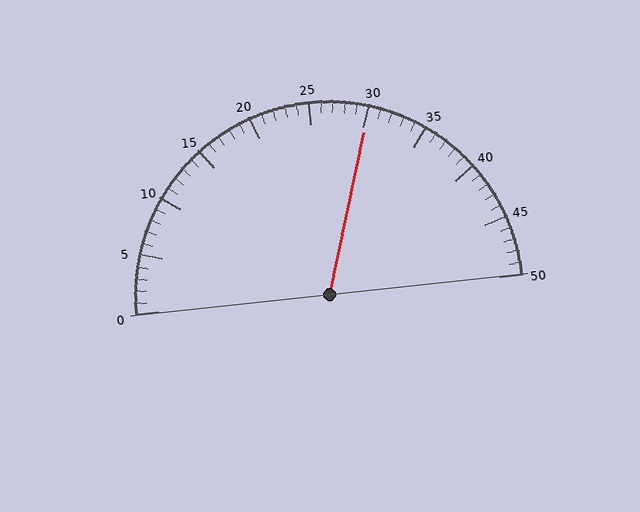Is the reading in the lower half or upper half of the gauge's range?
The reading is in the upper half of the range (0 to 50).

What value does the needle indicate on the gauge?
The needle indicates approximately 30.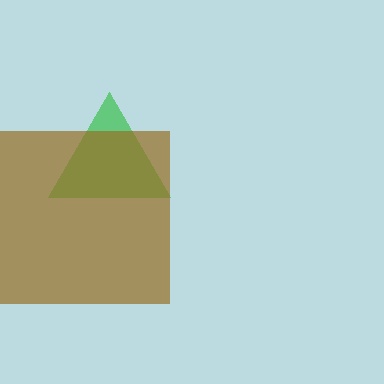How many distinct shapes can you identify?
There are 2 distinct shapes: a green triangle, a brown square.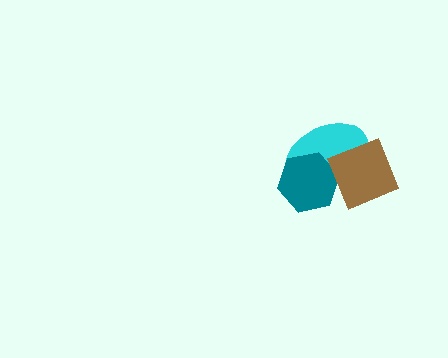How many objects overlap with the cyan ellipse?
2 objects overlap with the cyan ellipse.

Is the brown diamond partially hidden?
No, no other shape covers it.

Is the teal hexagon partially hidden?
Yes, it is partially covered by another shape.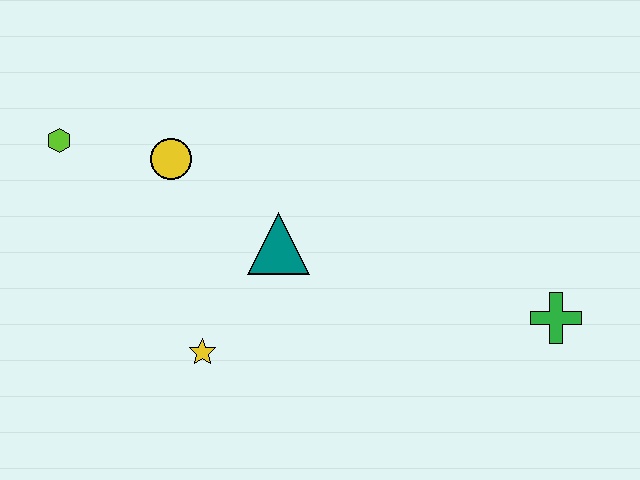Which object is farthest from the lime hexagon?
The green cross is farthest from the lime hexagon.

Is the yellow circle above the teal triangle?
Yes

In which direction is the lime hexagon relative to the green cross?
The lime hexagon is to the left of the green cross.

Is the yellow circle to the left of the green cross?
Yes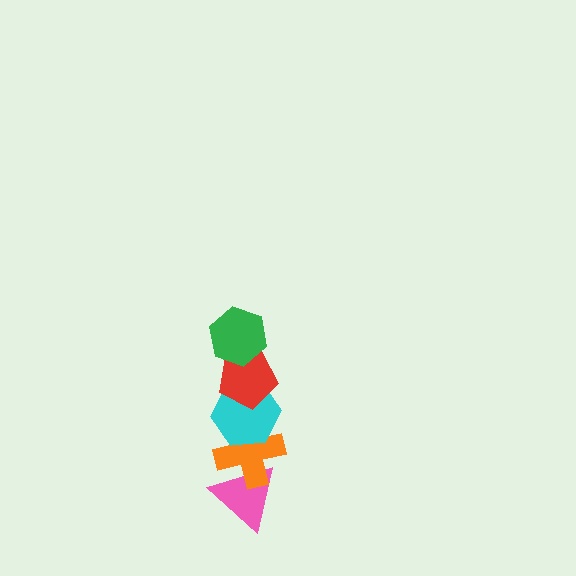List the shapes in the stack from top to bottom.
From top to bottom: the green hexagon, the red pentagon, the cyan hexagon, the orange cross, the pink triangle.